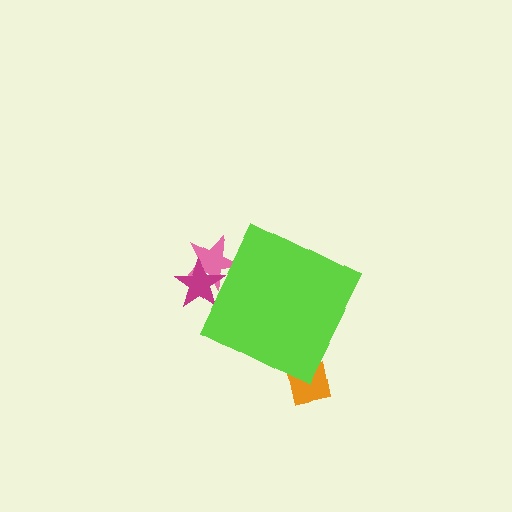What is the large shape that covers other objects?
A lime diamond.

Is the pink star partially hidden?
Yes, the pink star is partially hidden behind the lime diamond.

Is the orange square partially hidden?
Yes, the orange square is partially hidden behind the lime diamond.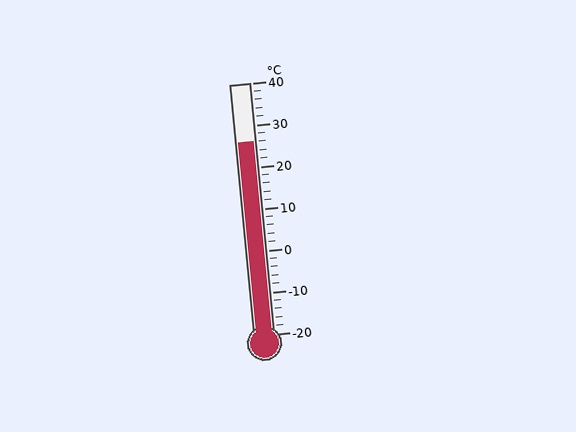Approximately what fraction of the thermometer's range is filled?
The thermometer is filled to approximately 75% of its range.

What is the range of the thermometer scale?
The thermometer scale ranges from -20°C to 40°C.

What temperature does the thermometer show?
The thermometer shows approximately 26°C.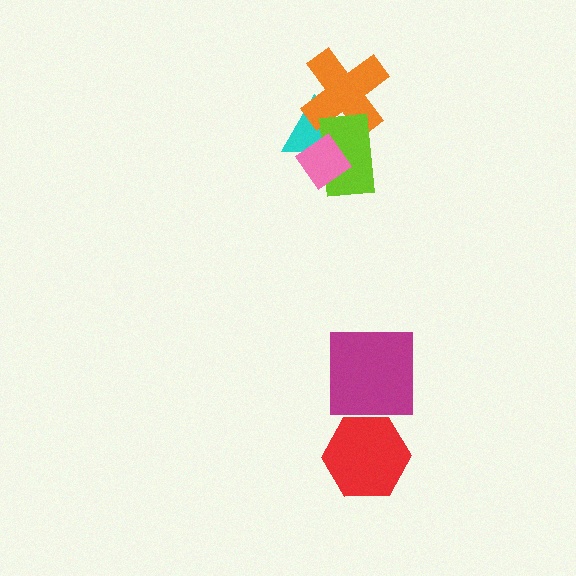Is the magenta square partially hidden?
No, no other shape covers it.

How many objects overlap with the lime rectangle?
3 objects overlap with the lime rectangle.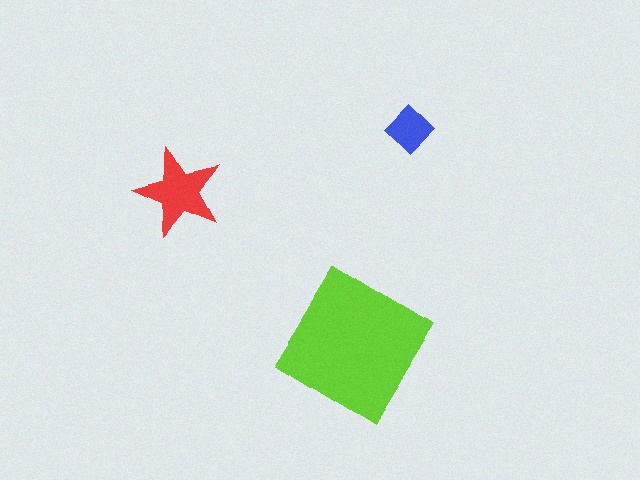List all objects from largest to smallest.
The lime diamond, the red star, the blue diamond.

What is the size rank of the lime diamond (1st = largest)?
1st.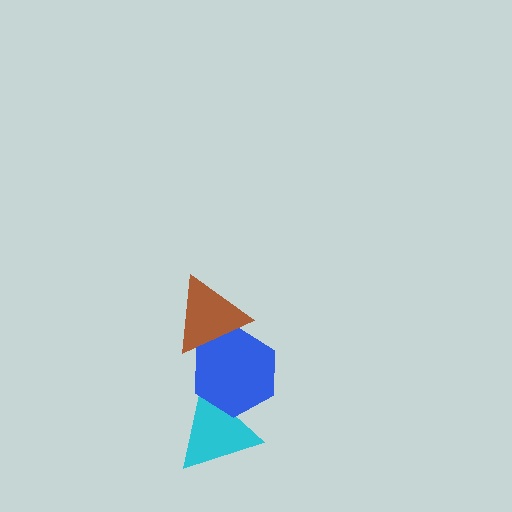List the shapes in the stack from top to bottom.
From top to bottom: the brown triangle, the blue hexagon, the cyan triangle.